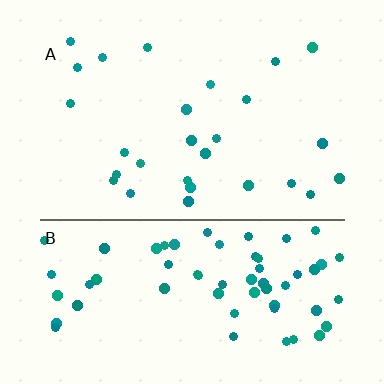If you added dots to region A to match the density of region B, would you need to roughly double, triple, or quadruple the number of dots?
Approximately triple.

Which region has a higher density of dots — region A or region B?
B (the bottom).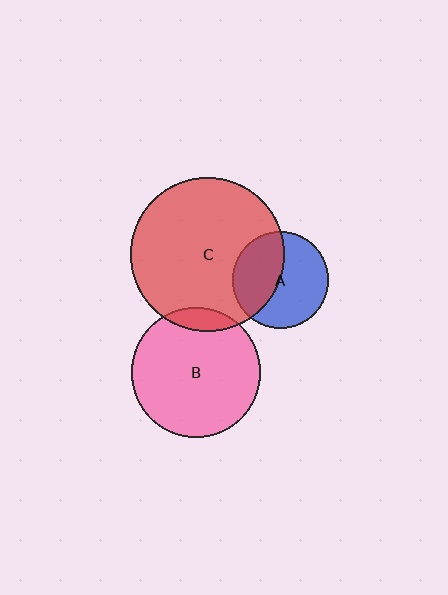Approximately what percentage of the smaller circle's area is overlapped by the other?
Approximately 10%.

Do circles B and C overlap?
Yes.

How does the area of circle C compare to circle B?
Approximately 1.4 times.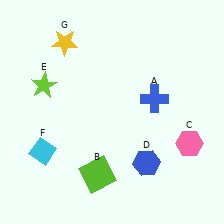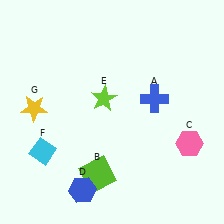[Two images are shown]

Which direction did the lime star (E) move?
The lime star (E) moved right.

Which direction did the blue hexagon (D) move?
The blue hexagon (D) moved left.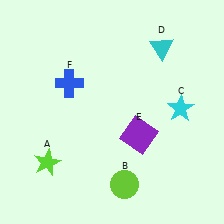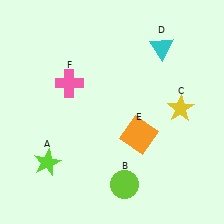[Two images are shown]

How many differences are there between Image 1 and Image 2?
There are 3 differences between the two images.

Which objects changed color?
C changed from cyan to yellow. E changed from purple to orange. F changed from blue to pink.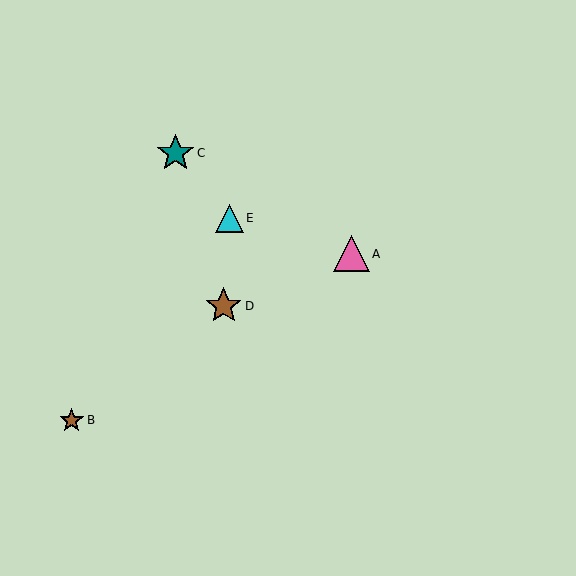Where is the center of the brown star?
The center of the brown star is at (224, 306).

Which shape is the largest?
The teal star (labeled C) is the largest.